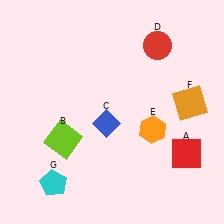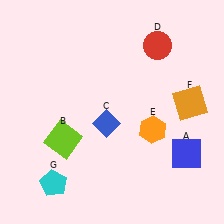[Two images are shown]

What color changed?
The square (A) changed from red in Image 1 to blue in Image 2.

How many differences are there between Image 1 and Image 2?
There is 1 difference between the two images.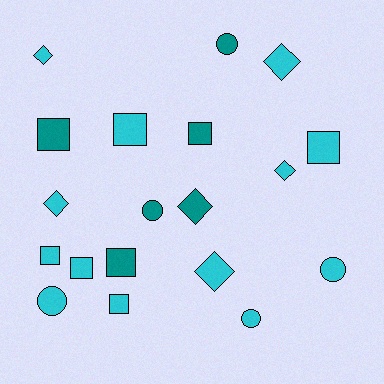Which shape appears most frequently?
Square, with 8 objects.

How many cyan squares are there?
There are 5 cyan squares.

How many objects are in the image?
There are 19 objects.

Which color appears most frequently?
Cyan, with 13 objects.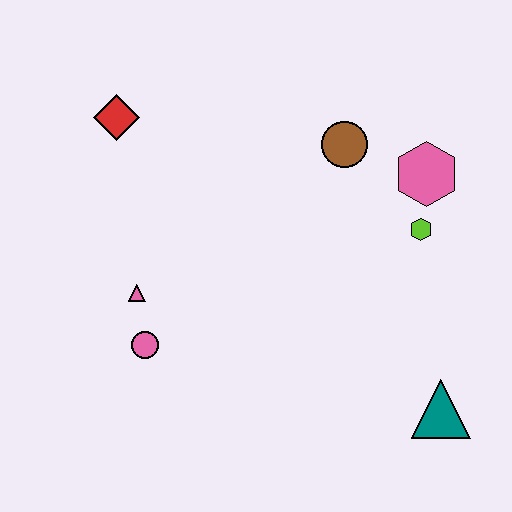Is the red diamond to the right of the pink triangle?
No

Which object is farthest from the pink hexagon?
The pink circle is farthest from the pink hexagon.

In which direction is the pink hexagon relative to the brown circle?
The pink hexagon is to the right of the brown circle.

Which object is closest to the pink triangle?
The pink circle is closest to the pink triangle.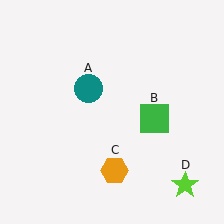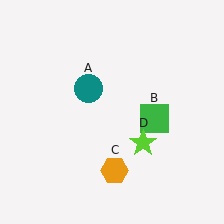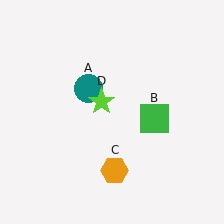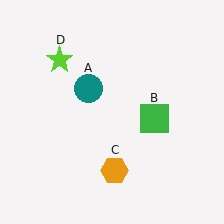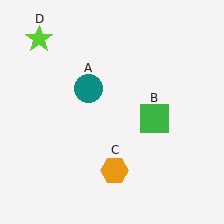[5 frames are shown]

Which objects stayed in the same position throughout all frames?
Teal circle (object A) and green square (object B) and orange hexagon (object C) remained stationary.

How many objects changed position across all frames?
1 object changed position: lime star (object D).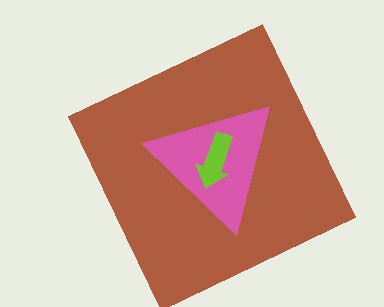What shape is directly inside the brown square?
The pink triangle.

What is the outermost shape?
The brown square.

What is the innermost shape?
The lime arrow.